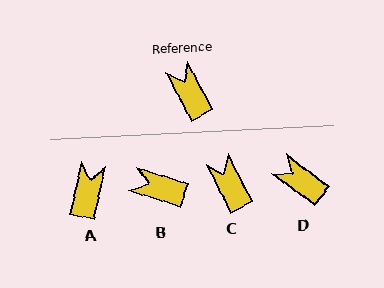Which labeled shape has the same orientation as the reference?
C.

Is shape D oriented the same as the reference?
No, it is off by about 26 degrees.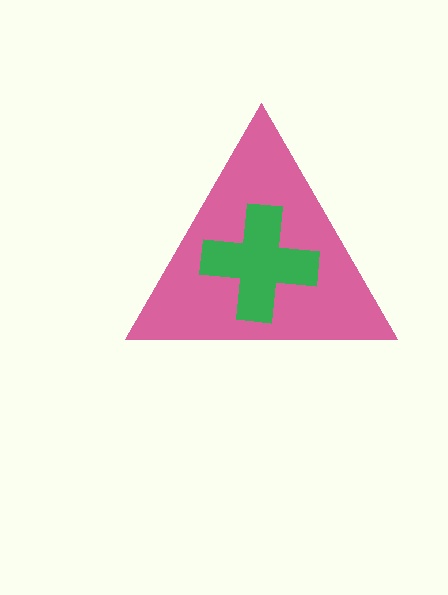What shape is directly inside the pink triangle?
The green cross.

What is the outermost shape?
The pink triangle.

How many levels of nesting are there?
2.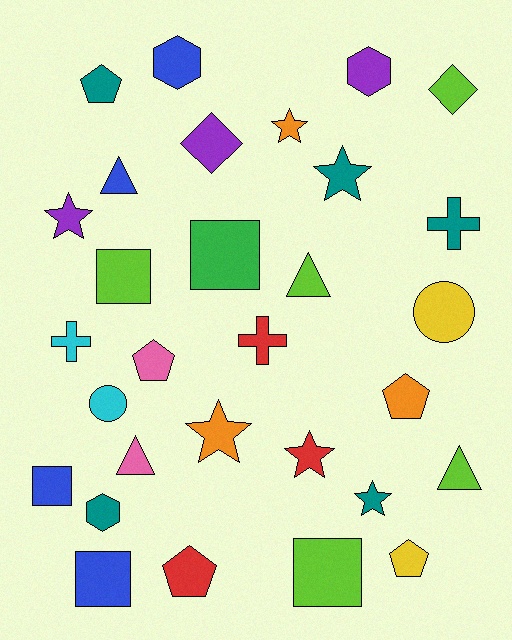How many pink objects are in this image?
There are 2 pink objects.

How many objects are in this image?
There are 30 objects.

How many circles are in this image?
There are 2 circles.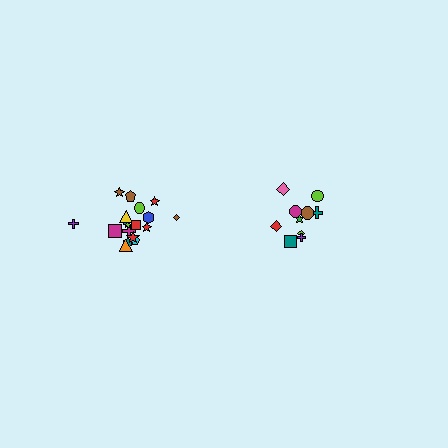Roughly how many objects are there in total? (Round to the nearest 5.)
Roughly 30 objects in total.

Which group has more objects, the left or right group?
The left group.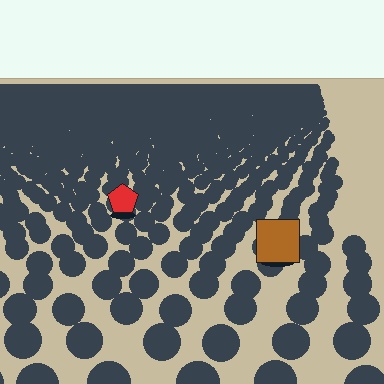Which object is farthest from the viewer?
The red pentagon is farthest from the viewer. It appears smaller and the ground texture around it is denser.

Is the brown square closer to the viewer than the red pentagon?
Yes. The brown square is closer — you can tell from the texture gradient: the ground texture is coarser near it.